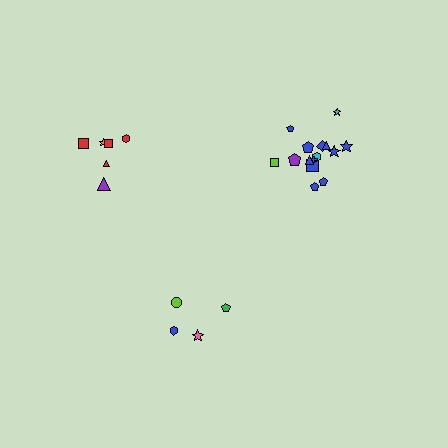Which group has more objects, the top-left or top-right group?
The top-right group.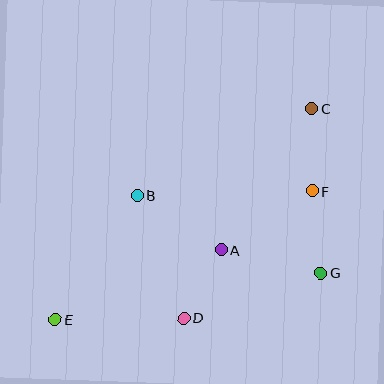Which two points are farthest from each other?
Points C and E are farthest from each other.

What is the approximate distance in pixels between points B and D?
The distance between B and D is approximately 131 pixels.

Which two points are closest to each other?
Points A and D are closest to each other.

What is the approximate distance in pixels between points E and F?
The distance between E and F is approximately 288 pixels.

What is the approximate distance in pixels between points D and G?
The distance between D and G is approximately 144 pixels.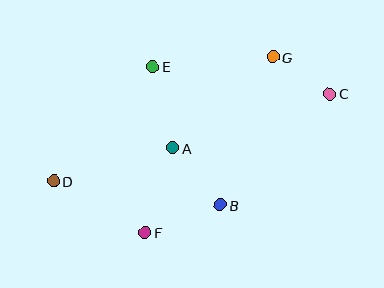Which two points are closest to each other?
Points C and G are closest to each other.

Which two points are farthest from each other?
Points C and D are farthest from each other.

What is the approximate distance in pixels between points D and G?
The distance between D and G is approximately 252 pixels.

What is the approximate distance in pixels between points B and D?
The distance between B and D is approximately 168 pixels.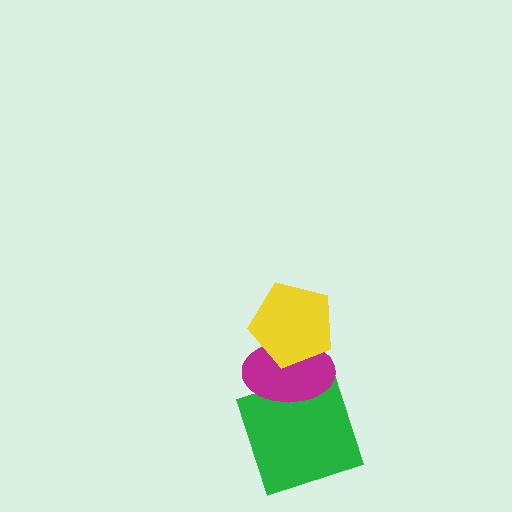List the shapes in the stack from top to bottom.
From top to bottom: the yellow pentagon, the magenta ellipse, the green square.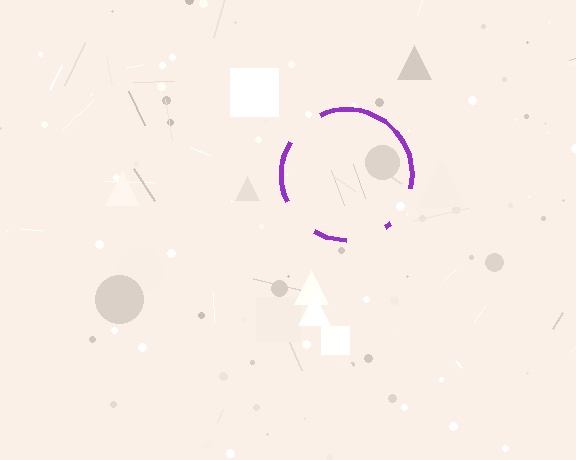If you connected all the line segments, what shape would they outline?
They would outline a circle.